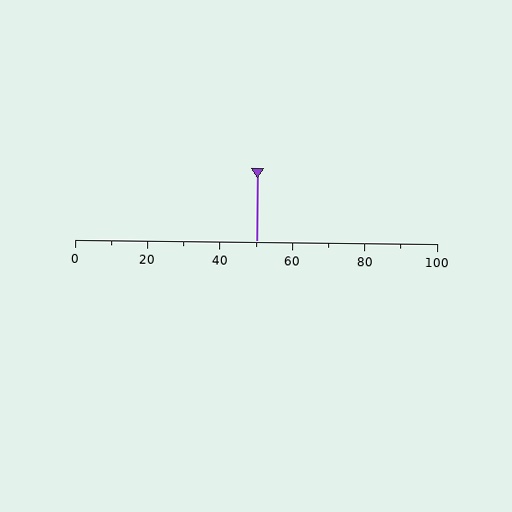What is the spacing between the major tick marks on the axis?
The major ticks are spaced 20 apart.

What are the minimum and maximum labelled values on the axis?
The axis runs from 0 to 100.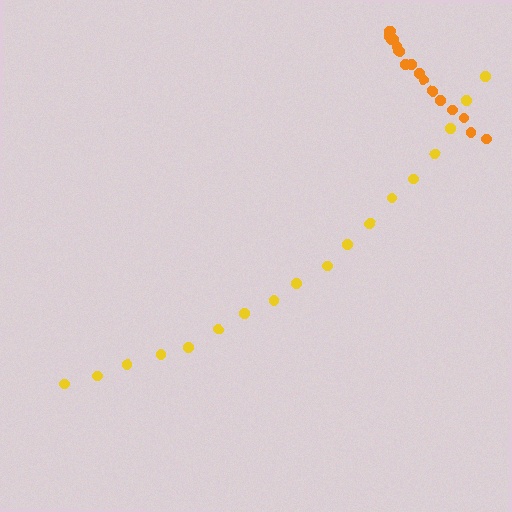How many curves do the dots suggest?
There are 2 distinct paths.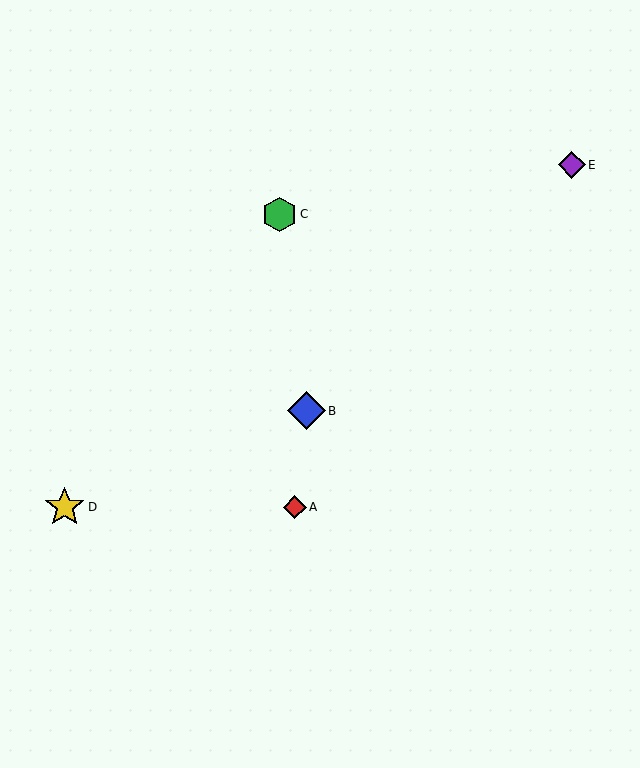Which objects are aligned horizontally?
Objects A, D are aligned horizontally.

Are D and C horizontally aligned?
No, D is at y≈507 and C is at y≈214.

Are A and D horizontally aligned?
Yes, both are at y≈507.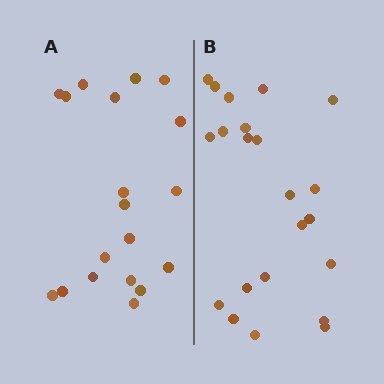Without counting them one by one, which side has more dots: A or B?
Region B (the right region) has more dots.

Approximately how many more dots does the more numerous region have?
Region B has just a few more — roughly 2 or 3 more dots than region A.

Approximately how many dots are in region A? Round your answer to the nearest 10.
About 20 dots. (The exact count is 19, which rounds to 20.)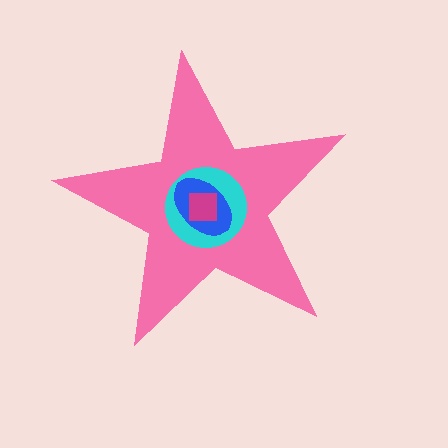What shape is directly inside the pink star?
The cyan circle.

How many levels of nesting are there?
4.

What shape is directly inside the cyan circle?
The blue ellipse.